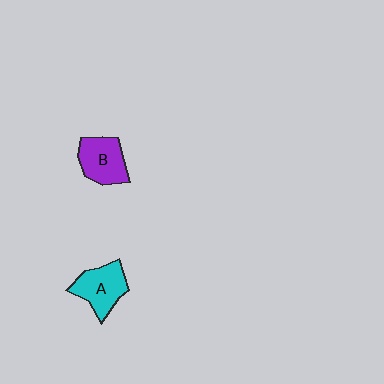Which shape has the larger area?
Shape A (cyan).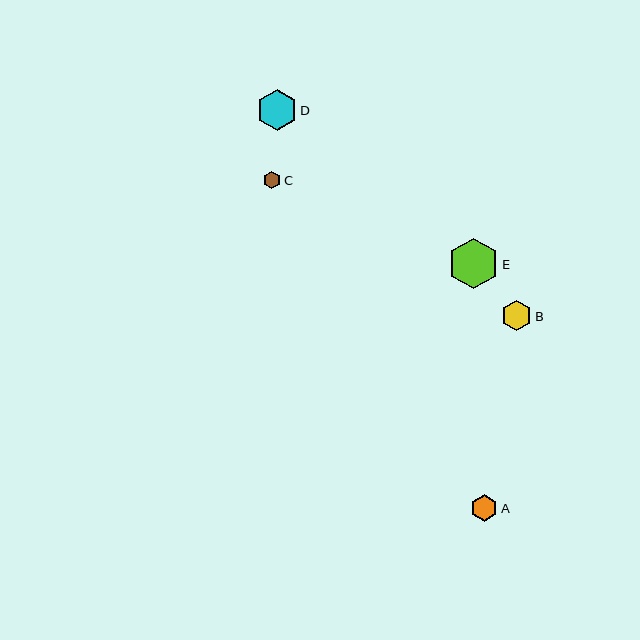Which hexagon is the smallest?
Hexagon C is the smallest with a size of approximately 18 pixels.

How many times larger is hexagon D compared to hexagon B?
Hexagon D is approximately 1.3 times the size of hexagon B.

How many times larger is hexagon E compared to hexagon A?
Hexagon E is approximately 1.9 times the size of hexagon A.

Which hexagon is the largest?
Hexagon E is the largest with a size of approximately 51 pixels.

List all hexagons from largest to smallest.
From largest to smallest: E, D, B, A, C.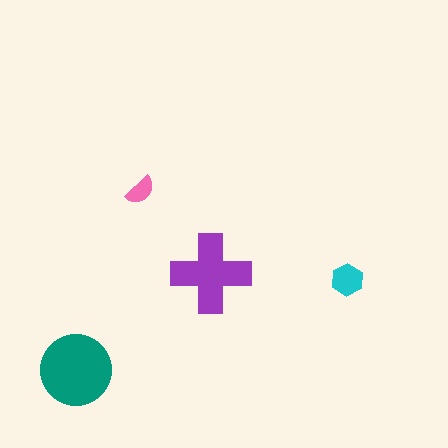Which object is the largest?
The teal circle.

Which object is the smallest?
The pink semicircle.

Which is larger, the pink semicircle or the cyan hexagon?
The cyan hexagon.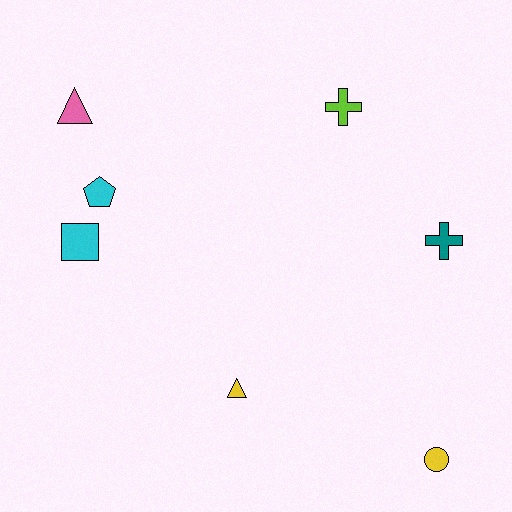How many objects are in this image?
There are 7 objects.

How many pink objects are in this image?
There is 1 pink object.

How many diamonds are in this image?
There are no diamonds.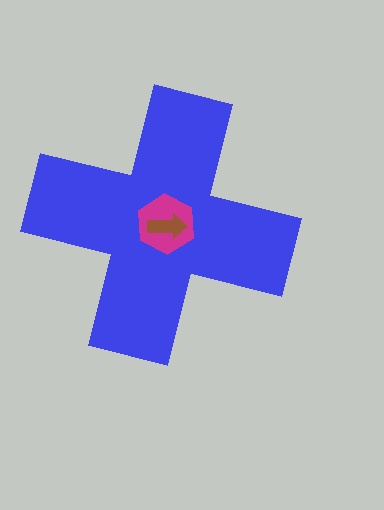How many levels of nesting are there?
3.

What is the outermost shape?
The blue cross.